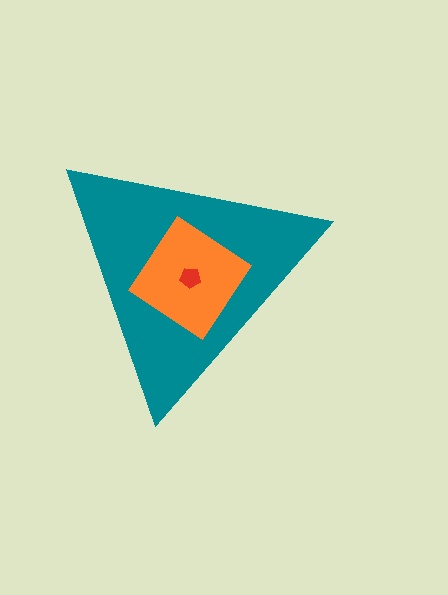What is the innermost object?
The red pentagon.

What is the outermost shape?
The teal triangle.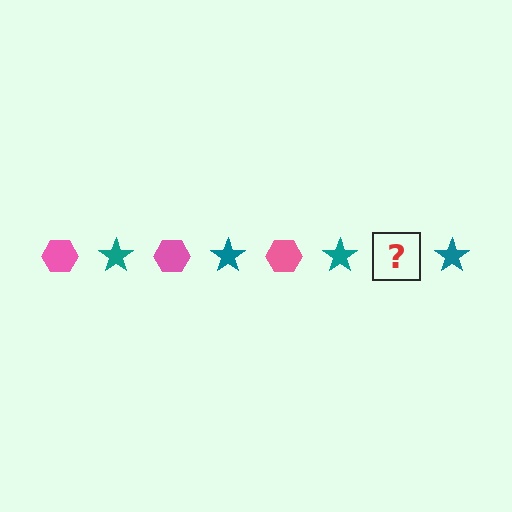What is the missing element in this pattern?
The missing element is a pink hexagon.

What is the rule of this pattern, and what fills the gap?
The rule is that the pattern alternates between pink hexagon and teal star. The gap should be filled with a pink hexagon.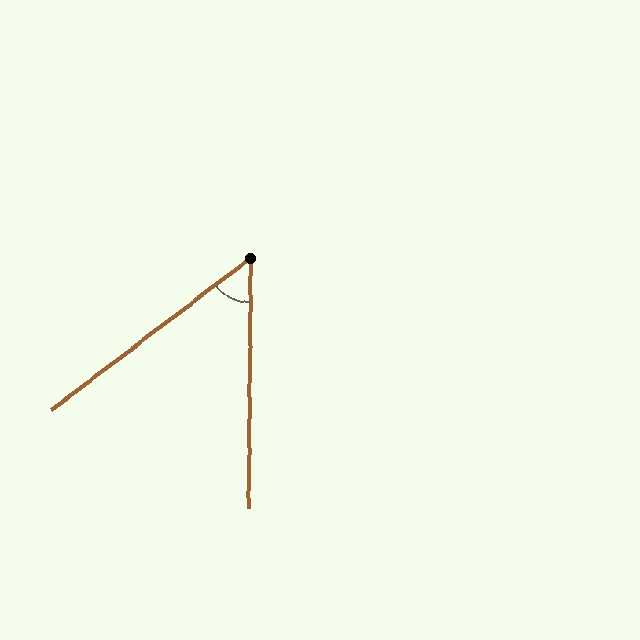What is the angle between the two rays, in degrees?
Approximately 52 degrees.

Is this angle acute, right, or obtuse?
It is acute.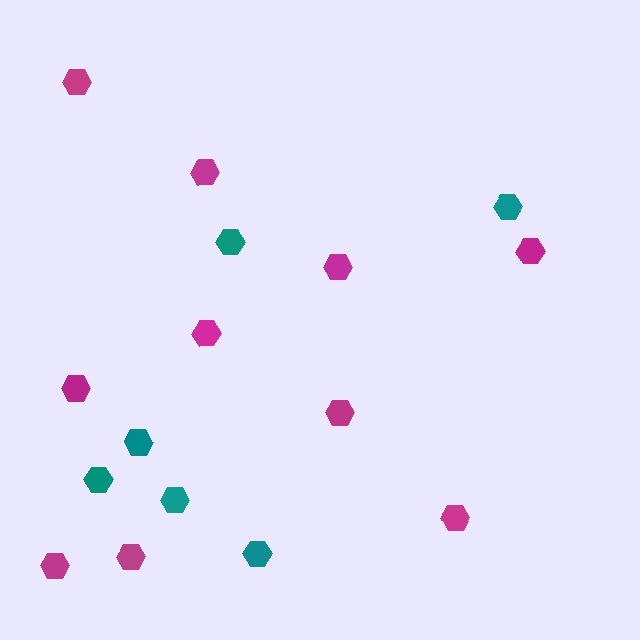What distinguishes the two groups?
There are 2 groups: one group of teal hexagons (6) and one group of magenta hexagons (10).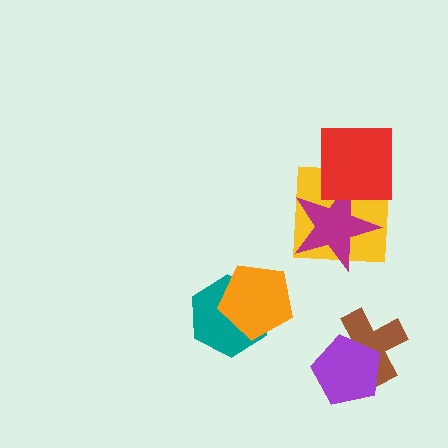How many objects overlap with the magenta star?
2 objects overlap with the magenta star.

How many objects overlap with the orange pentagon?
1 object overlaps with the orange pentagon.